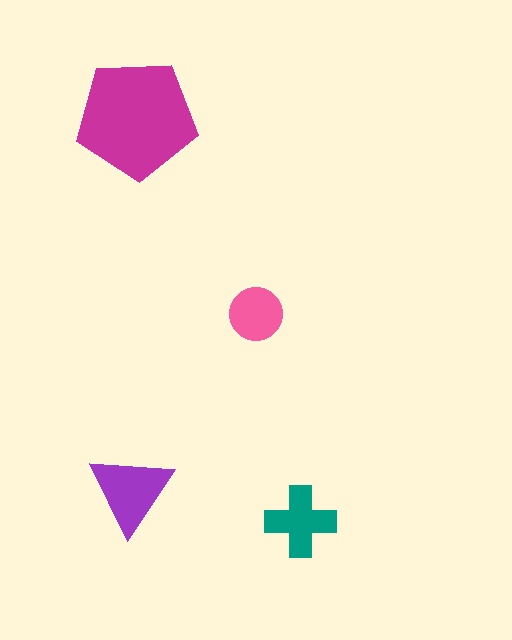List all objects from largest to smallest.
The magenta pentagon, the purple triangle, the teal cross, the pink circle.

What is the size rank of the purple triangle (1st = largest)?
2nd.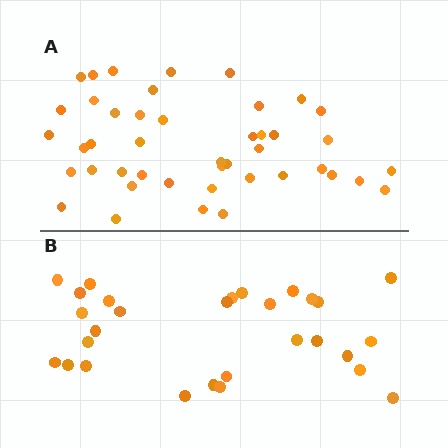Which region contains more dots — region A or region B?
Region A (the top region) has more dots.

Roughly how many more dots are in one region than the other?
Region A has approximately 15 more dots than region B.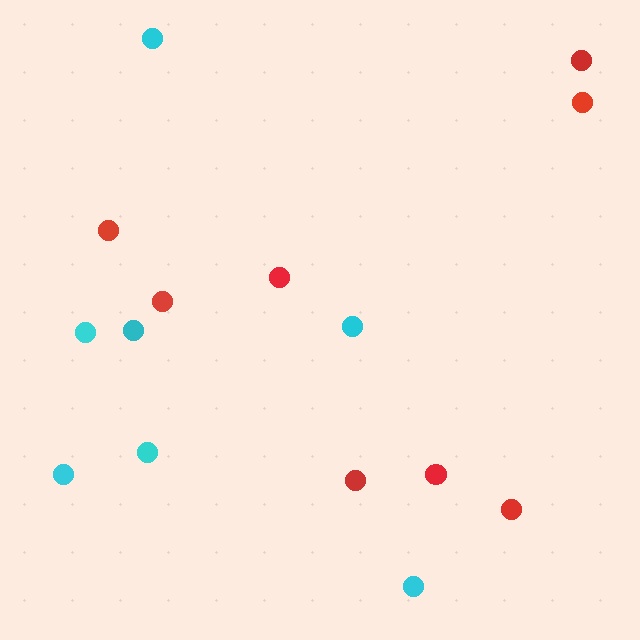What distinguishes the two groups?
There are 2 groups: one group of red circles (8) and one group of cyan circles (7).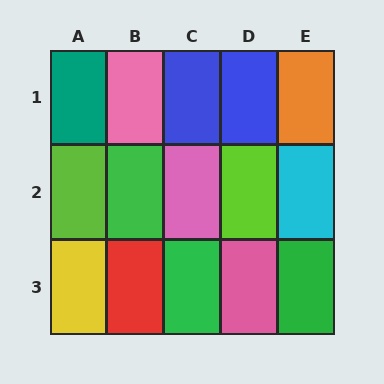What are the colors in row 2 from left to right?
Lime, green, pink, lime, cyan.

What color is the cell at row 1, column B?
Pink.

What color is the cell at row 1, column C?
Blue.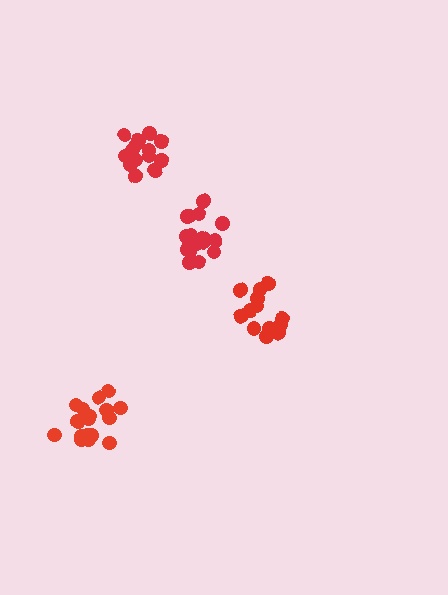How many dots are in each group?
Group 1: 18 dots, Group 2: 17 dots, Group 3: 15 dots, Group 4: 15 dots (65 total).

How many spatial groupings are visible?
There are 4 spatial groupings.